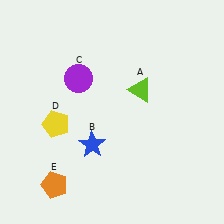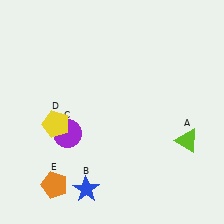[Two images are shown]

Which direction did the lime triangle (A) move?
The lime triangle (A) moved down.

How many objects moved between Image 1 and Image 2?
3 objects moved between the two images.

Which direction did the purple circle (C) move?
The purple circle (C) moved down.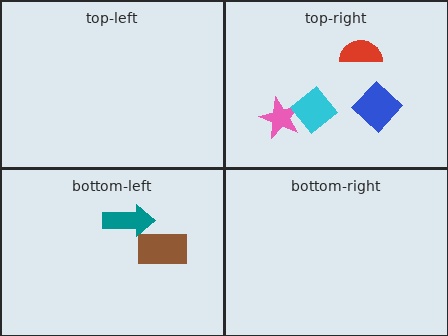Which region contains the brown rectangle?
The bottom-left region.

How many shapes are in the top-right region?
4.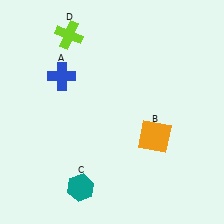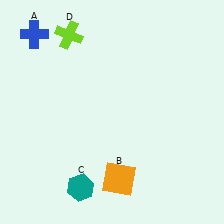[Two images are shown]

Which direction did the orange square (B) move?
The orange square (B) moved down.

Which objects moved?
The objects that moved are: the blue cross (A), the orange square (B).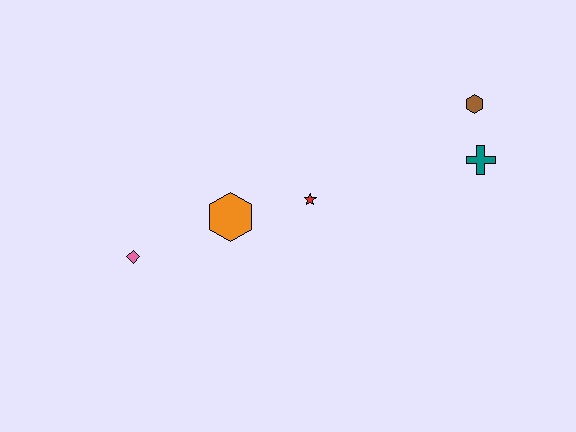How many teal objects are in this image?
There is 1 teal object.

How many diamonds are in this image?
There is 1 diamond.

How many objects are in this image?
There are 5 objects.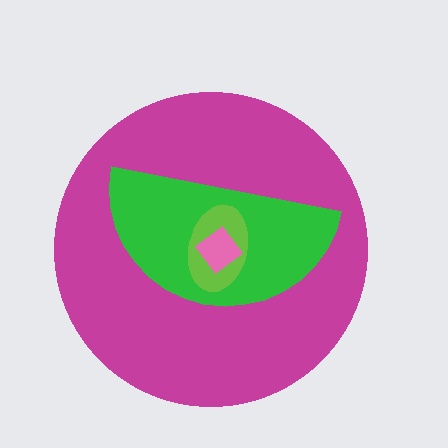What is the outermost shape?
The magenta circle.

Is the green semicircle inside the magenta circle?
Yes.